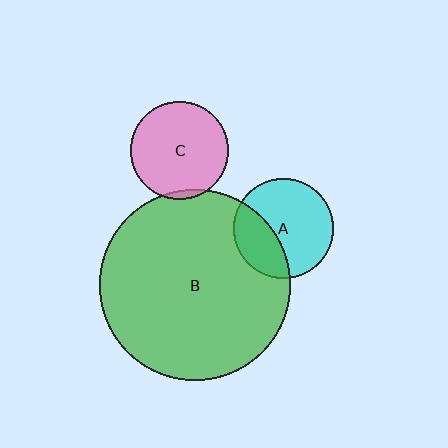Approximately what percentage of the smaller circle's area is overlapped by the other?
Approximately 5%.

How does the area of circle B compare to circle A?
Approximately 3.6 times.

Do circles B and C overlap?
Yes.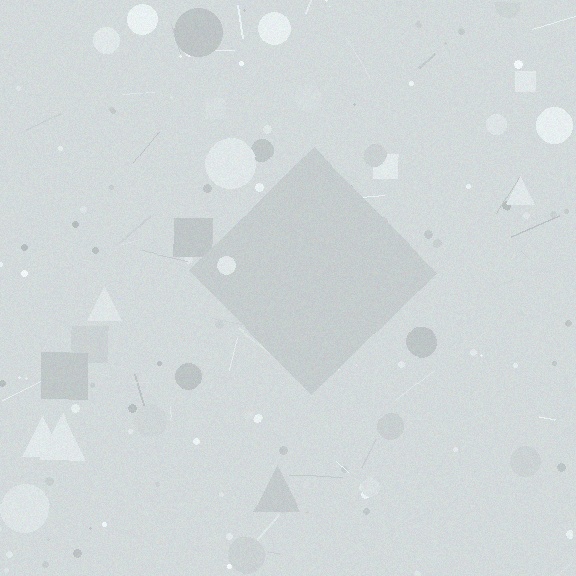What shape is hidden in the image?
A diamond is hidden in the image.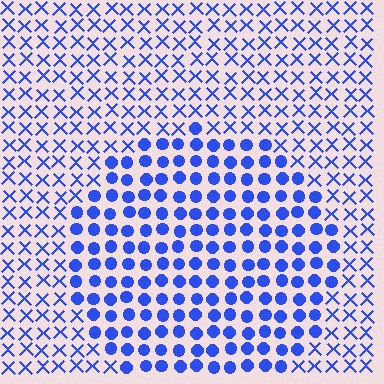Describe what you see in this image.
The image is filled with small blue elements arranged in a uniform grid. A circle-shaped region contains circles, while the surrounding area contains X marks. The boundary is defined purely by the change in element shape.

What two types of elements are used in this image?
The image uses circles inside the circle region and X marks outside it.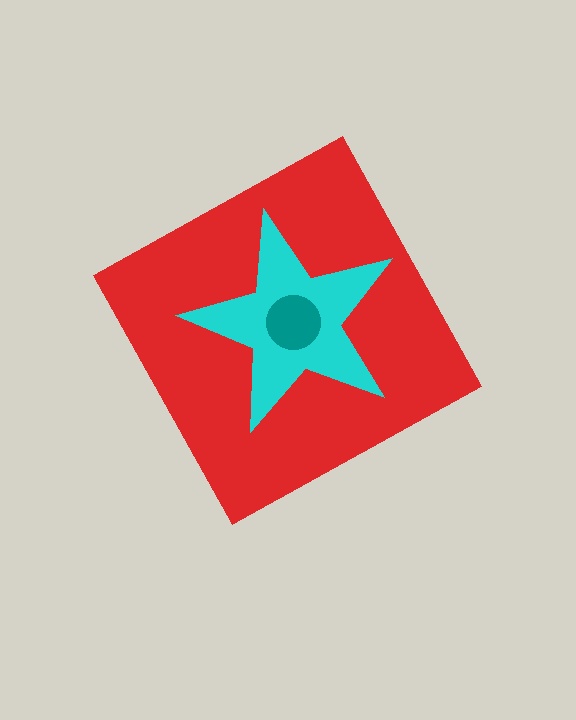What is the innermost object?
The teal circle.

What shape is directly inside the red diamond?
The cyan star.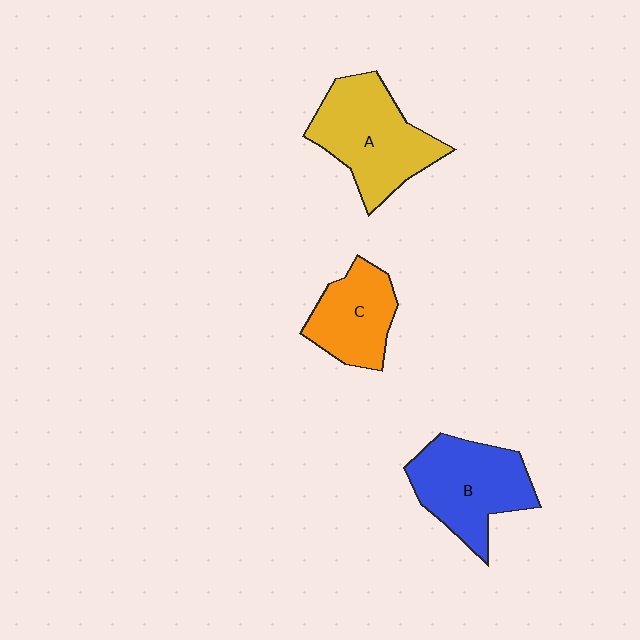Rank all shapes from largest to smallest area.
From largest to smallest: A (yellow), B (blue), C (orange).